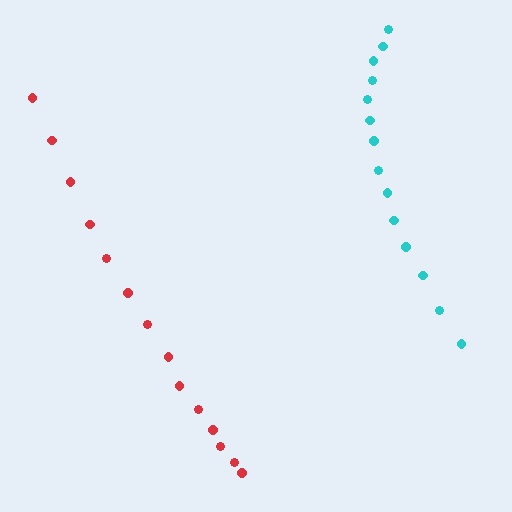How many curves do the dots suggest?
There are 2 distinct paths.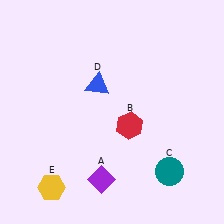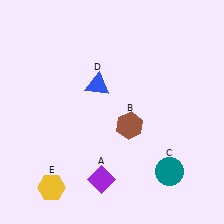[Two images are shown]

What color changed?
The hexagon (B) changed from red in Image 1 to brown in Image 2.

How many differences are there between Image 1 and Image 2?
There is 1 difference between the two images.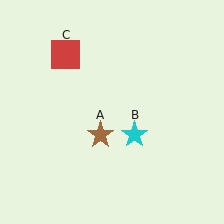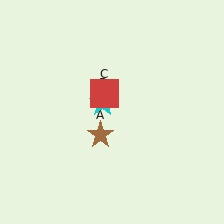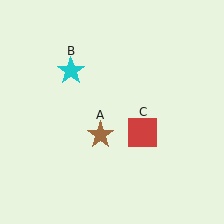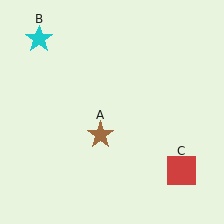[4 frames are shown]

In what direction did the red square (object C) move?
The red square (object C) moved down and to the right.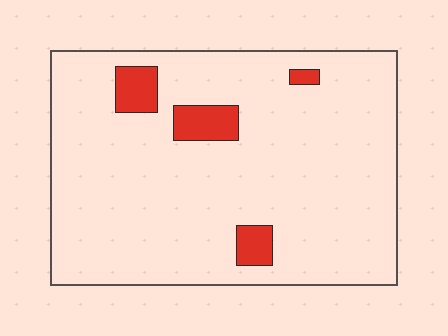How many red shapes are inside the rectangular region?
4.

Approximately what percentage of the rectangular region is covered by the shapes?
Approximately 10%.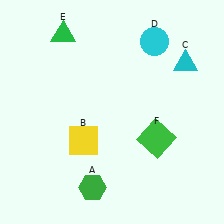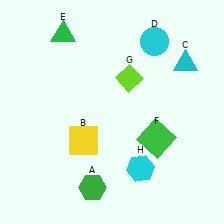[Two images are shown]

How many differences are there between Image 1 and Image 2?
There are 2 differences between the two images.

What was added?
A lime diamond (G), a cyan hexagon (H) were added in Image 2.